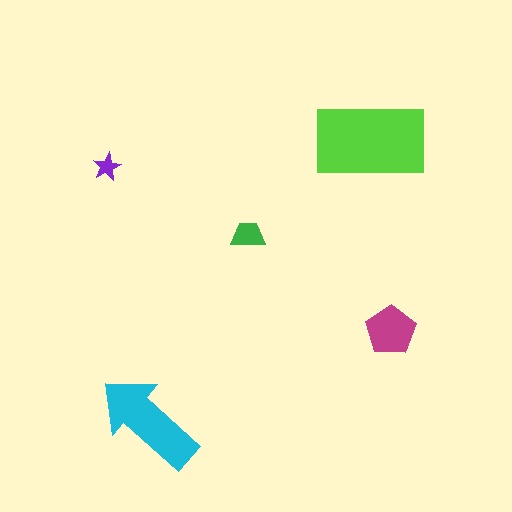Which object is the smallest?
The purple star.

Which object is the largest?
The lime rectangle.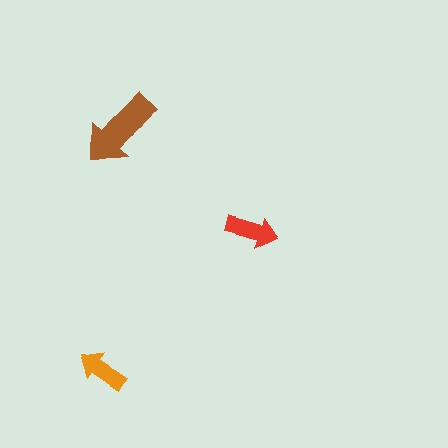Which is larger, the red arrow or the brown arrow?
The brown one.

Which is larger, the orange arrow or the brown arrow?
The brown one.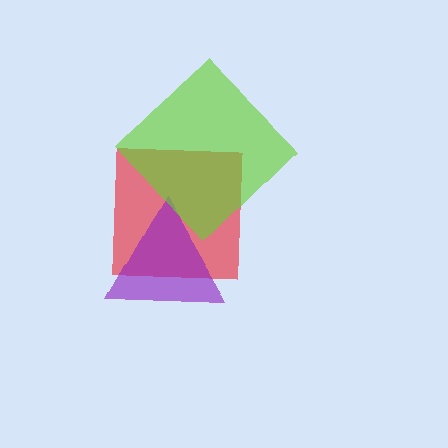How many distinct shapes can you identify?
There are 3 distinct shapes: a red square, a purple triangle, a lime diamond.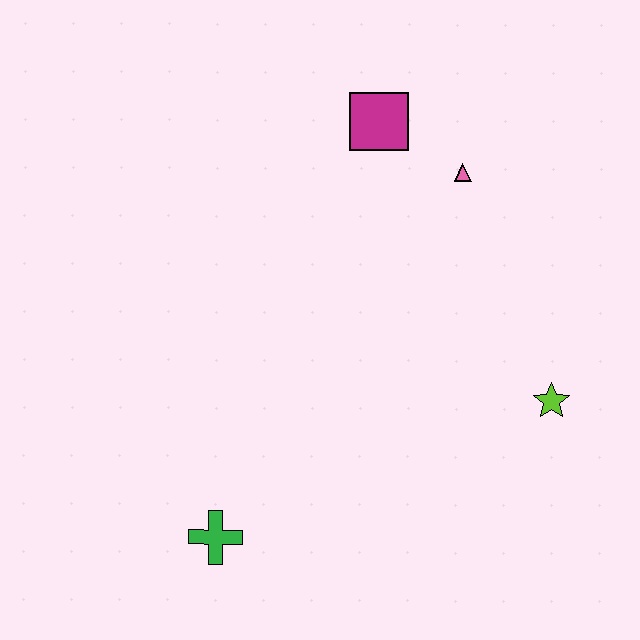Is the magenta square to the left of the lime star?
Yes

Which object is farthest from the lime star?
The green cross is farthest from the lime star.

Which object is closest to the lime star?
The pink triangle is closest to the lime star.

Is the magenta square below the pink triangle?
No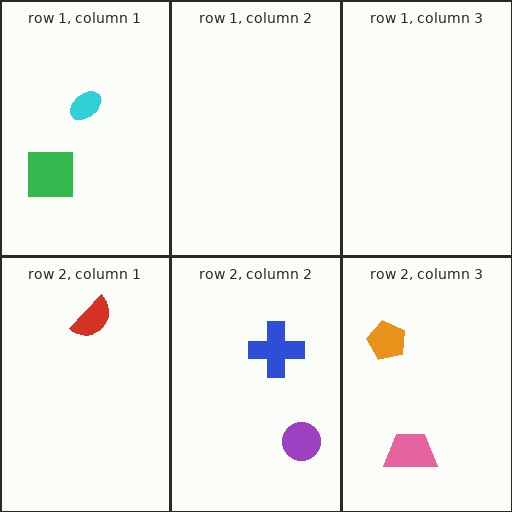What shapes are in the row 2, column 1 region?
The red semicircle.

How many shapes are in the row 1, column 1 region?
2.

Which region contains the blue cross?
The row 2, column 2 region.